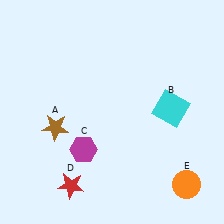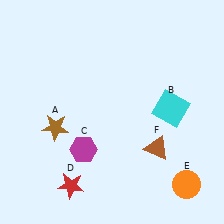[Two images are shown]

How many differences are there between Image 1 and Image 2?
There is 1 difference between the two images.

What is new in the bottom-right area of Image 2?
A brown triangle (F) was added in the bottom-right area of Image 2.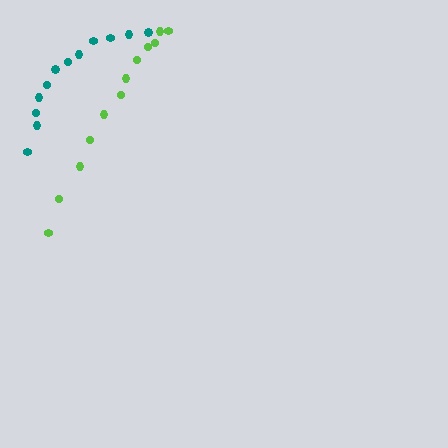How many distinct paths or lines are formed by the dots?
There are 2 distinct paths.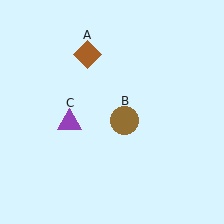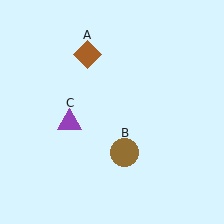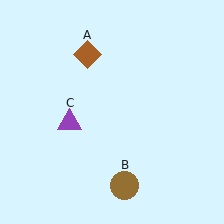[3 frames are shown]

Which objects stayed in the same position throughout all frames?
Brown diamond (object A) and purple triangle (object C) remained stationary.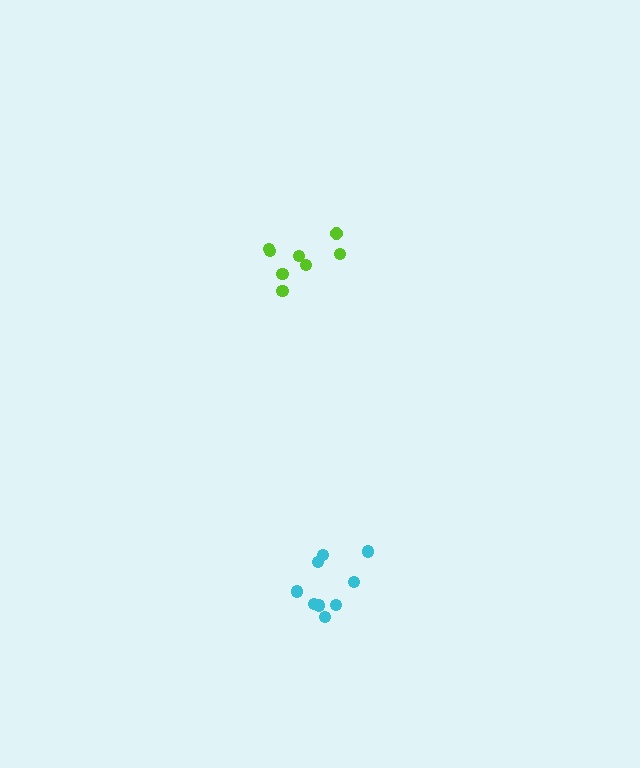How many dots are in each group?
Group 1: 8 dots, Group 2: 9 dots (17 total).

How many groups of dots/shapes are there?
There are 2 groups.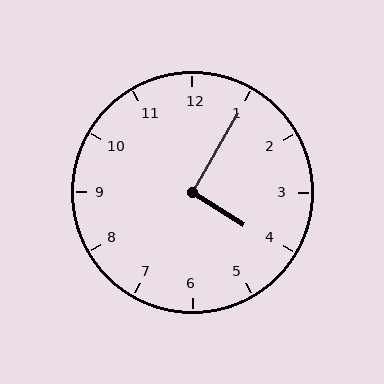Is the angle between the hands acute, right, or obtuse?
It is right.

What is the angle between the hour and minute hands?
Approximately 92 degrees.